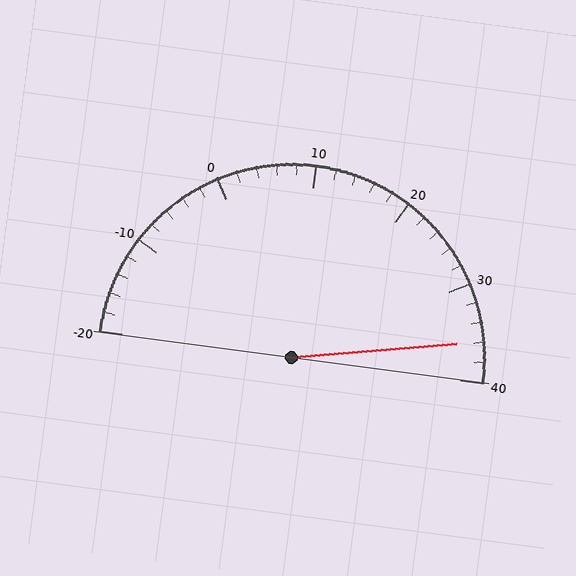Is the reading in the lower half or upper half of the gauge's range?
The reading is in the upper half of the range (-20 to 40).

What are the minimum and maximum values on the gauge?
The gauge ranges from -20 to 40.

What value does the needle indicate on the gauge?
The needle indicates approximately 36.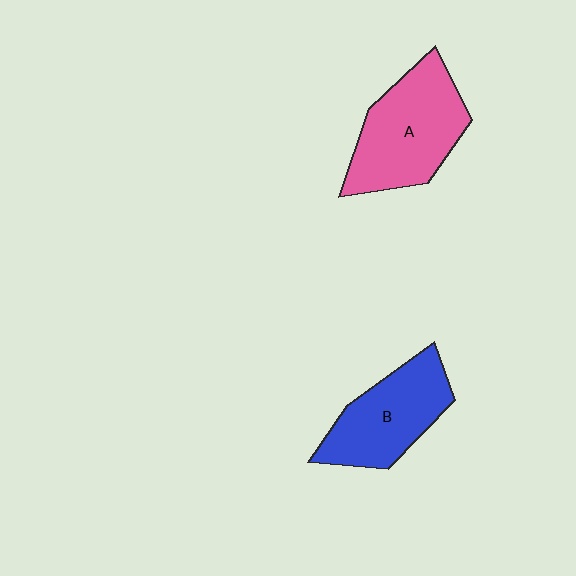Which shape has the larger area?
Shape A (pink).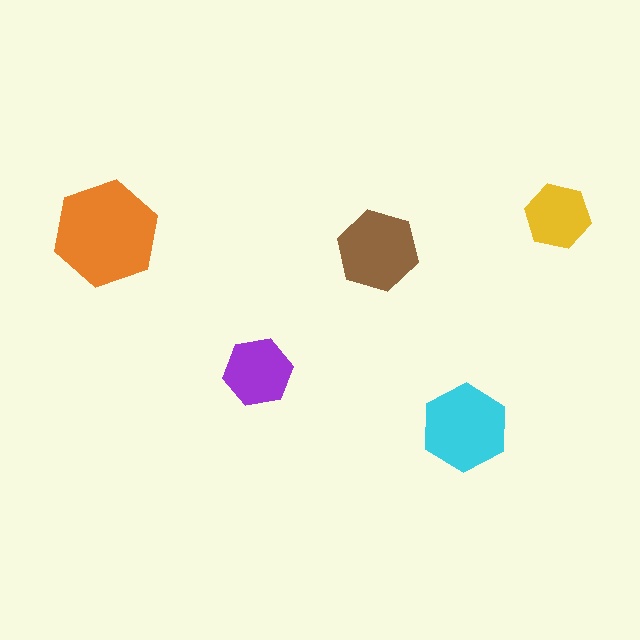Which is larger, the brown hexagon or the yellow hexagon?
The brown one.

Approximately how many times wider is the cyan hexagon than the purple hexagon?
About 1.5 times wider.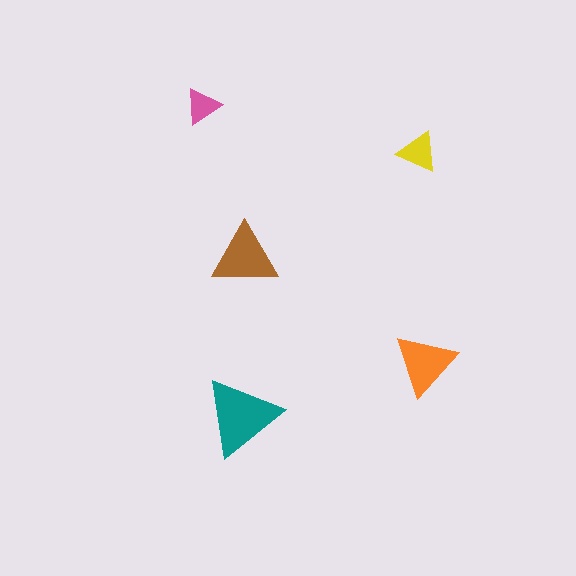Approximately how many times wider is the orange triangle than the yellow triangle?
About 1.5 times wider.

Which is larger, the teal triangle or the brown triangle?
The teal one.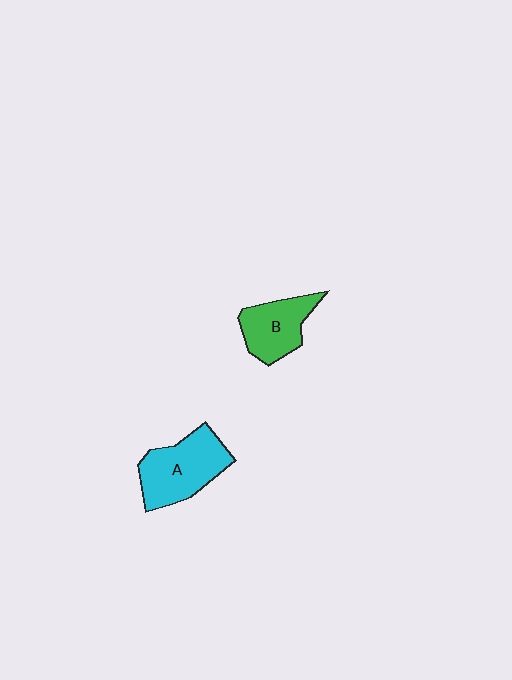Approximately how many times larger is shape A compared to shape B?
Approximately 1.3 times.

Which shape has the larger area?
Shape A (cyan).